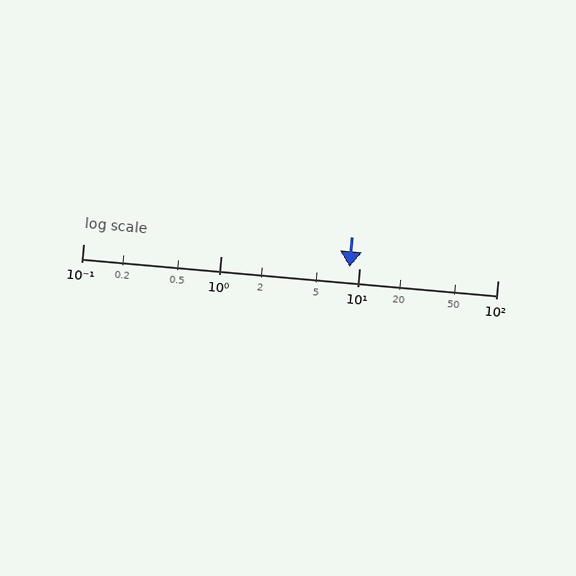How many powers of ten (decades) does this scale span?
The scale spans 3 decades, from 0.1 to 100.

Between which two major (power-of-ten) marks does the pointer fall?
The pointer is between 1 and 10.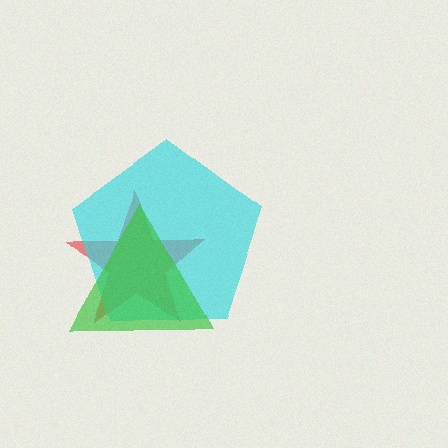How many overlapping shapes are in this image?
There are 3 overlapping shapes in the image.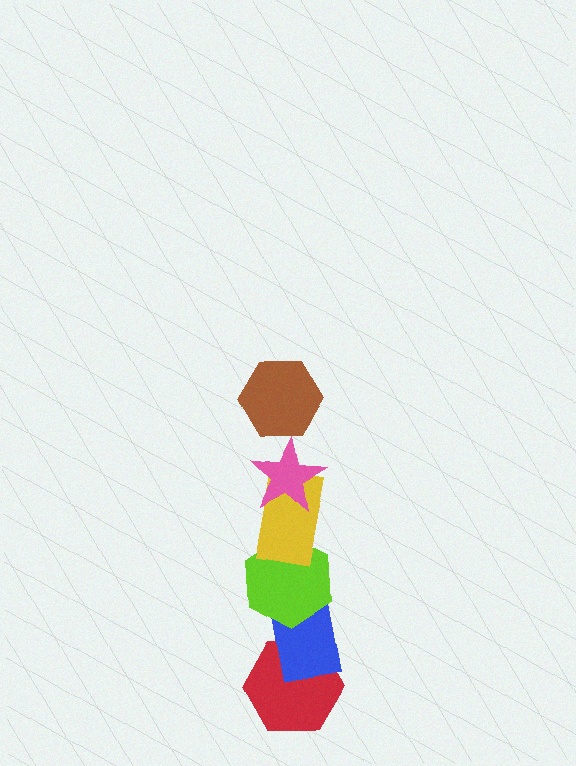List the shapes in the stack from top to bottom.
From top to bottom: the brown hexagon, the pink star, the yellow rectangle, the lime hexagon, the blue rectangle, the red hexagon.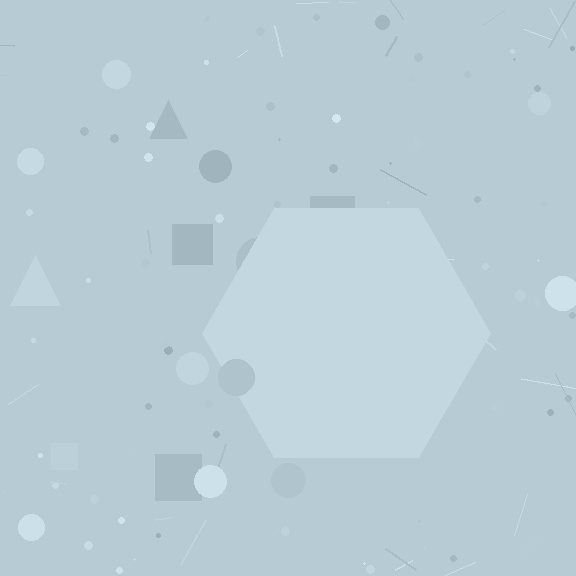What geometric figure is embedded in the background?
A hexagon is embedded in the background.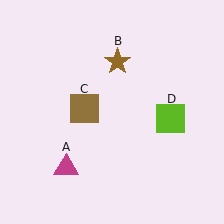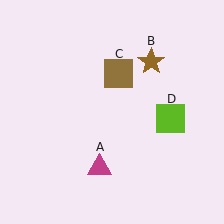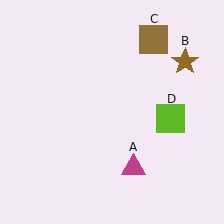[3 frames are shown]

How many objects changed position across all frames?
3 objects changed position: magenta triangle (object A), brown star (object B), brown square (object C).